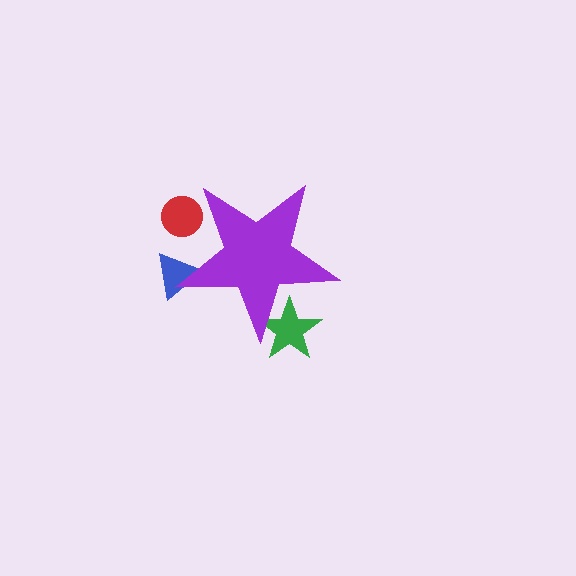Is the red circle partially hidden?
Yes, the red circle is partially hidden behind the purple star.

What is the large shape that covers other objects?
A purple star.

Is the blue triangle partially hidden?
Yes, the blue triangle is partially hidden behind the purple star.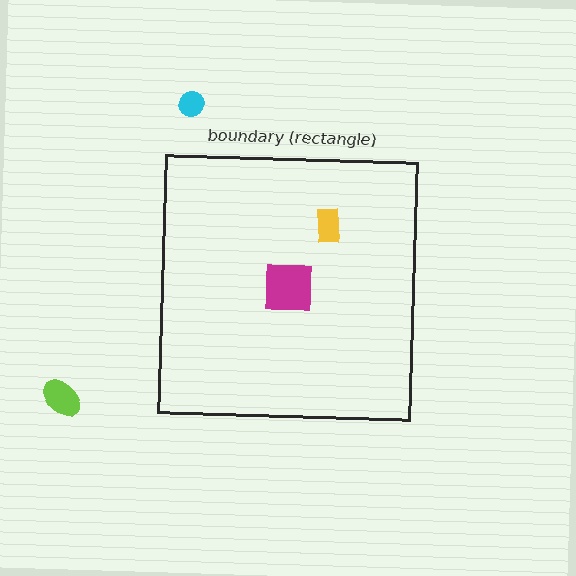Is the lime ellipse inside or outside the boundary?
Outside.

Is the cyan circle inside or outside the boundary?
Outside.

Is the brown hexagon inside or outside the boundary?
Inside.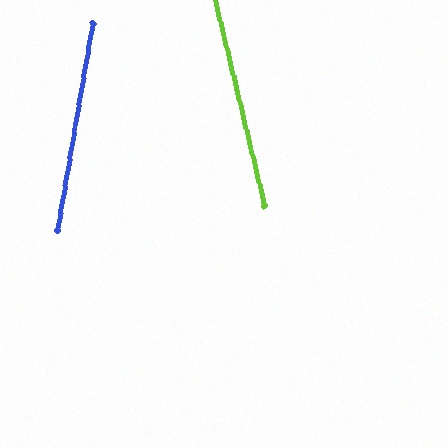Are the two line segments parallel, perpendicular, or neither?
Neither parallel nor perpendicular — they differ by about 23°.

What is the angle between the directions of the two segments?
Approximately 23 degrees.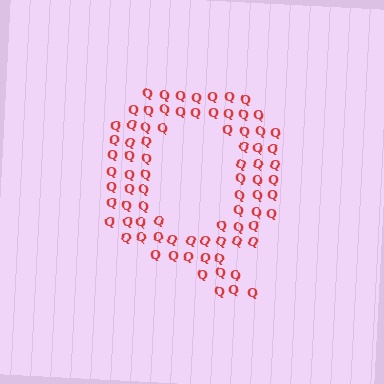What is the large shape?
The large shape is the letter Q.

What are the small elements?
The small elements are letter Q's.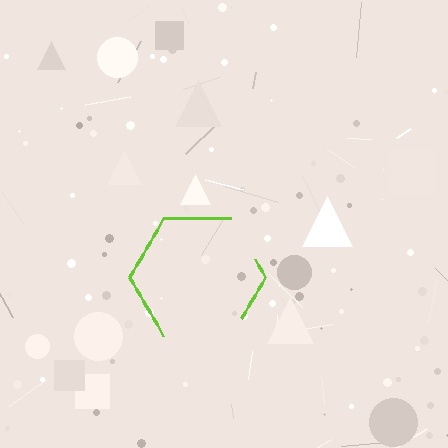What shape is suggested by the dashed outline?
The dashed outline suggests a hexagon.